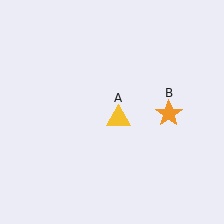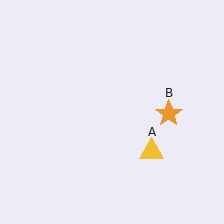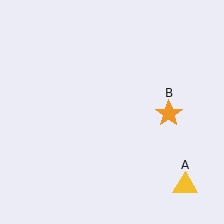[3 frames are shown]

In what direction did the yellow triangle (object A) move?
The yellow triangle (object A) moved down and to the right.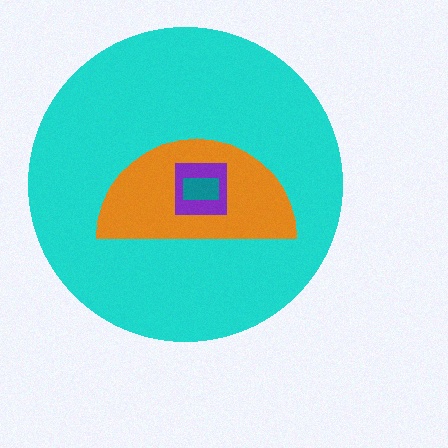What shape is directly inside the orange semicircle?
The purple square.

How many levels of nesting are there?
4.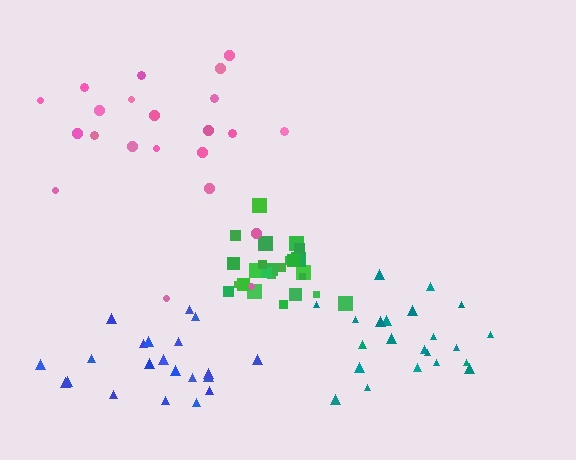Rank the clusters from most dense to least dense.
green, teal, blue, pink.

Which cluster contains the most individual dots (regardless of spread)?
Green (26).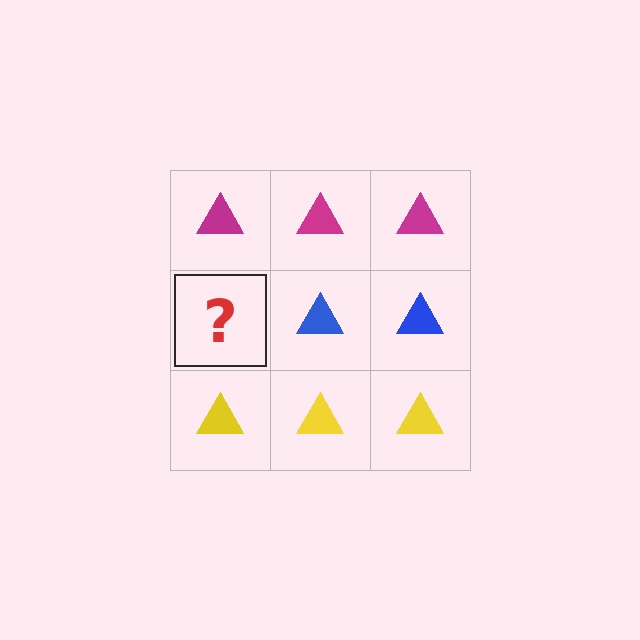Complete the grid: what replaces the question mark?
The question mark should be replaced with a blue triangle.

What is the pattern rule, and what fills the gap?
The rule is that each row has a consistent color. The gap should be filled with a blue triangle.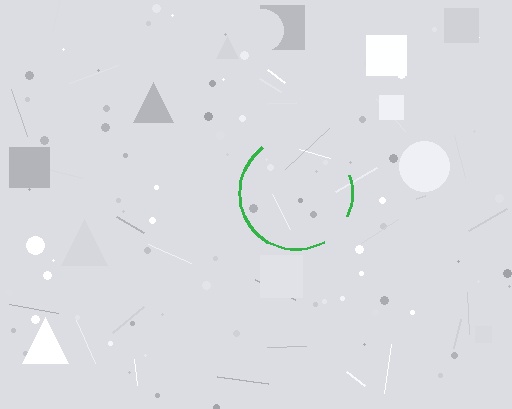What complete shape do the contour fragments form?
The contour fragments form a circle.